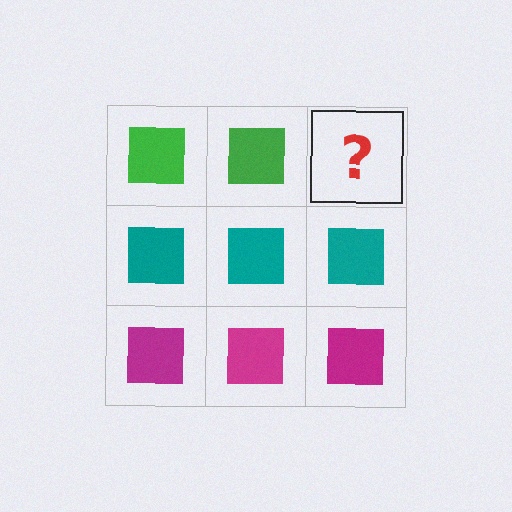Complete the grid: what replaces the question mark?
The question mark should be replaced with a green square.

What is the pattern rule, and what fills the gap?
The rule is that each row has a consistent color. The gap should be filled with a green square.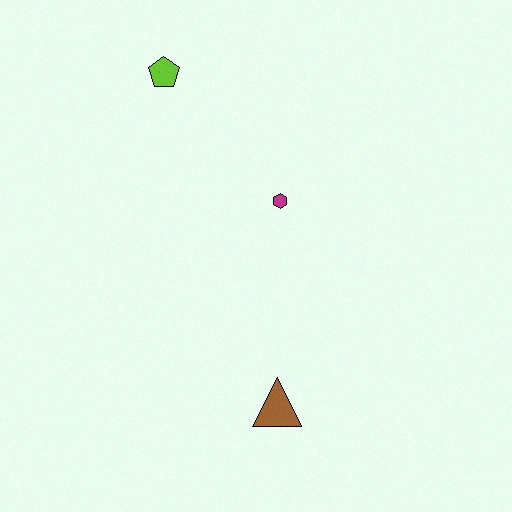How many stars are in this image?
There are no stars.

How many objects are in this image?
There are 3 objects.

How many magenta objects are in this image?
There is 1 magenta object.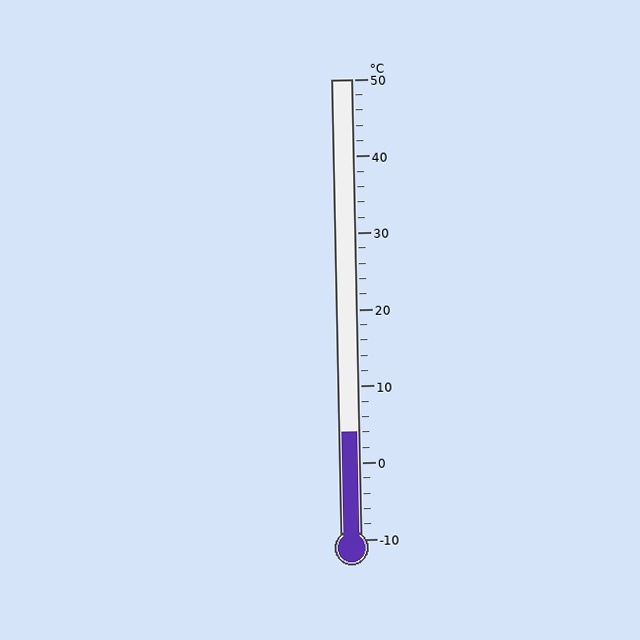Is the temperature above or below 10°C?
The temperature is below 10°C.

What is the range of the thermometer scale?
The thermometer scale ranges from -10°C to 50°C.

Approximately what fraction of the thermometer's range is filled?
The thermometer is filled to approximately 25% of its range.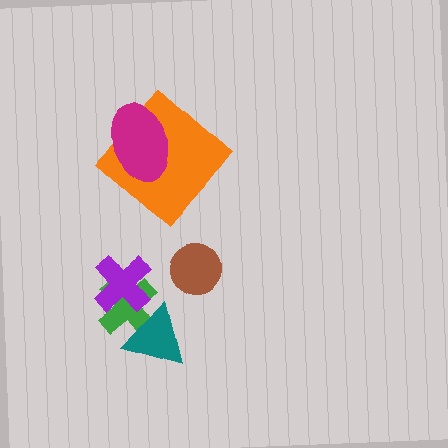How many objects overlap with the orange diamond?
1 object overlaps with the orange diamond.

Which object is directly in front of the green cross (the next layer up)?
The purple cross is directly in front of the green cross.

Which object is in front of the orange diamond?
The magenta ellipse is in front of the orange diamond.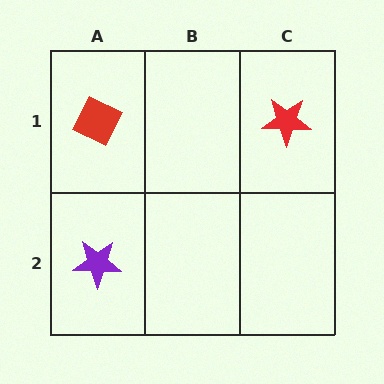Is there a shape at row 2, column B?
No, that cell is empty.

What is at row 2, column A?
A purple star.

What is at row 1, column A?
A red diamond.